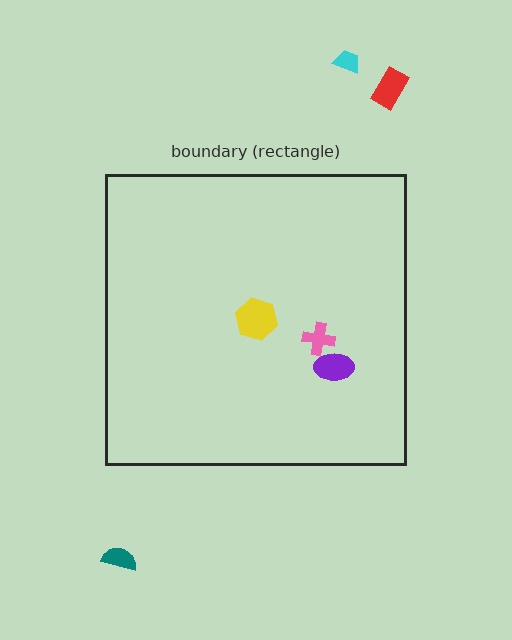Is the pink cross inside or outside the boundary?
Inside.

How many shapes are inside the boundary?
4 inside, 3 outside.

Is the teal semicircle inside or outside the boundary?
Outside.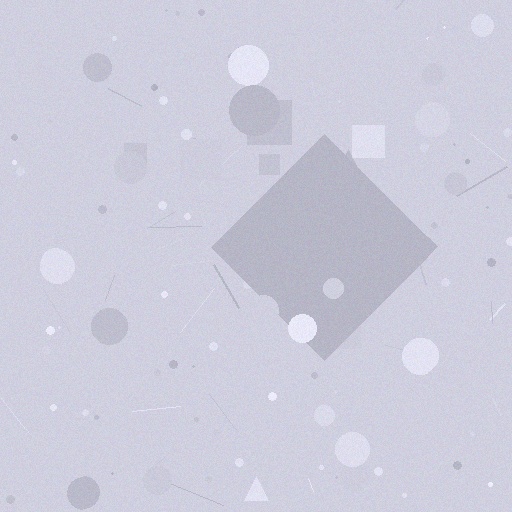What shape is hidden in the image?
A diamond is hidden in the image.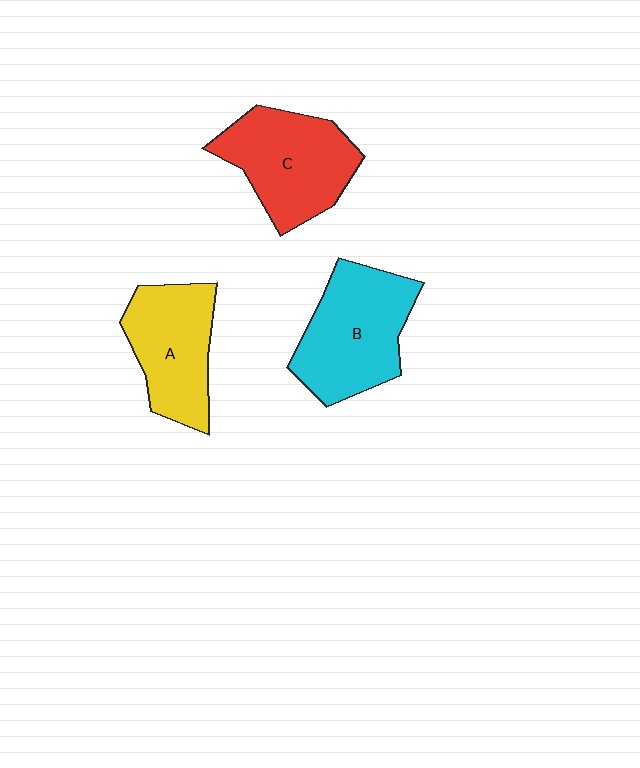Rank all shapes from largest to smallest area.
From largest to smallest: B (cyan), C (red), A (yellow).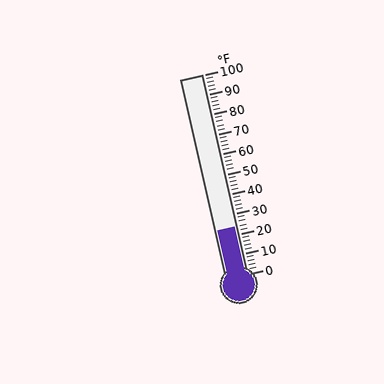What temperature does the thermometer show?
The thermometer shows approximately 24°F.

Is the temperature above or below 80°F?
The temperature is below 80°F.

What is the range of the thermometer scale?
The thermometer scale ranges from 0°F to 100°F.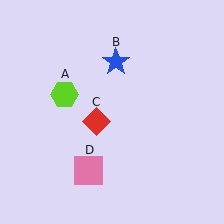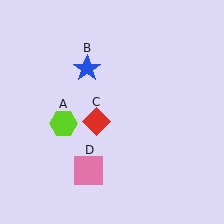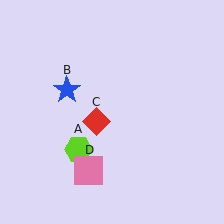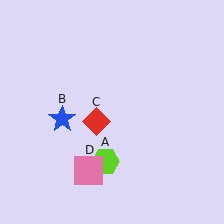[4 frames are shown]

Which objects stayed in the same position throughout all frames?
Red diamond (object C) and pink square (object D) remained stationary.